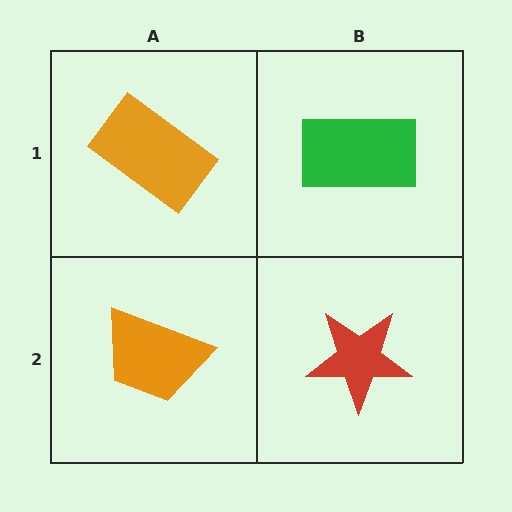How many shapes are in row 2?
2 shapes.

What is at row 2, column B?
A red star.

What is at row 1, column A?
An orange rectangle.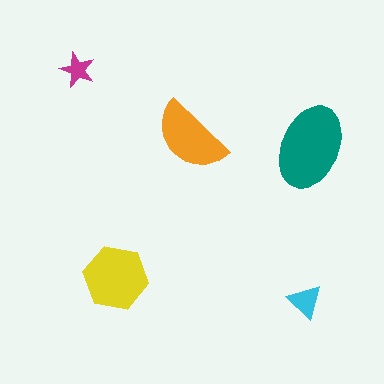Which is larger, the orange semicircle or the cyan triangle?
The orange semicircle.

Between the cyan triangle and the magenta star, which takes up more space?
The cyan triangle.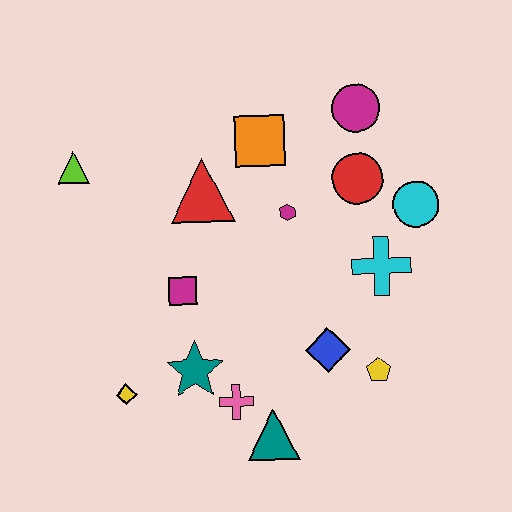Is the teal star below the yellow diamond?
No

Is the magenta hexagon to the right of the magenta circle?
No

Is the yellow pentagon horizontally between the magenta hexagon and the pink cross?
No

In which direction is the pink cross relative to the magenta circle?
The pink cross is below the magenta circle.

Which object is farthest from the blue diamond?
The lime triangle is farthest from the blue diamond.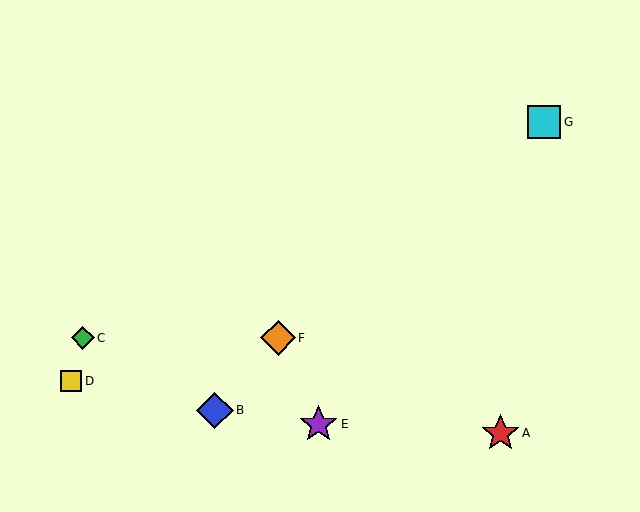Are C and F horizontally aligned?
Yes, both are at y≈338.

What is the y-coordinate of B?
Object B is at y≈410.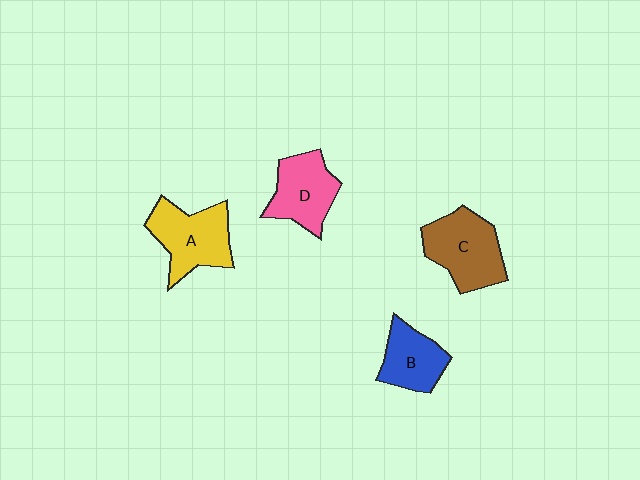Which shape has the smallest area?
Shape B (blue).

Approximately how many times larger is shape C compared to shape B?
Approximately 1.4 times.